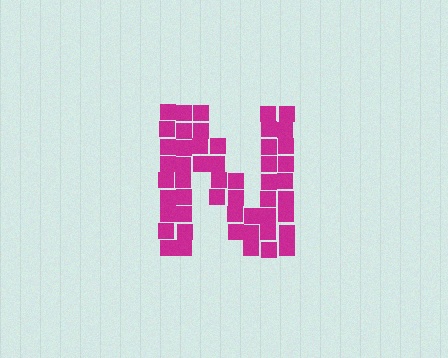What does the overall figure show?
The overall figure shows the letter N.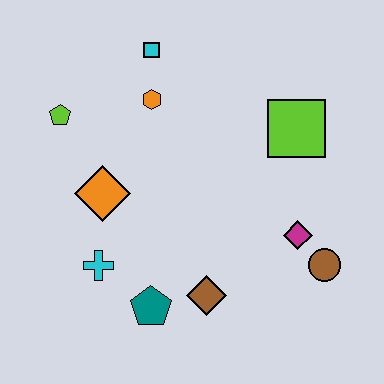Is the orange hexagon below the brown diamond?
No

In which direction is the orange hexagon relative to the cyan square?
The orange hexagon is below the cyan square.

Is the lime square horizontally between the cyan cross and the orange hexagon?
No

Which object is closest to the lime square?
The magenta diamond is closest to the lime square.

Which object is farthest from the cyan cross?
The lime square is farthest from the cyan cross.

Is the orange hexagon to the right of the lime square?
No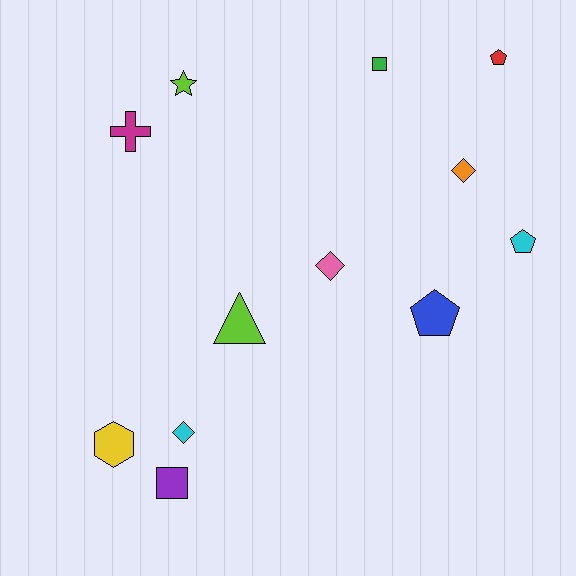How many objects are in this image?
There are 12 objects.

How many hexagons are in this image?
There is 1 hexagon.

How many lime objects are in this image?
There are 2 lime objects.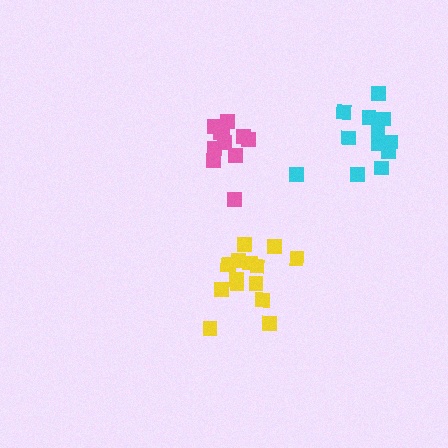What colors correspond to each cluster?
The clusters are colored: pink, yellow, cyan.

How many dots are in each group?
Group 1: 11 dots, Group 2: 15 dots, Group 3: 12 dots (38 total).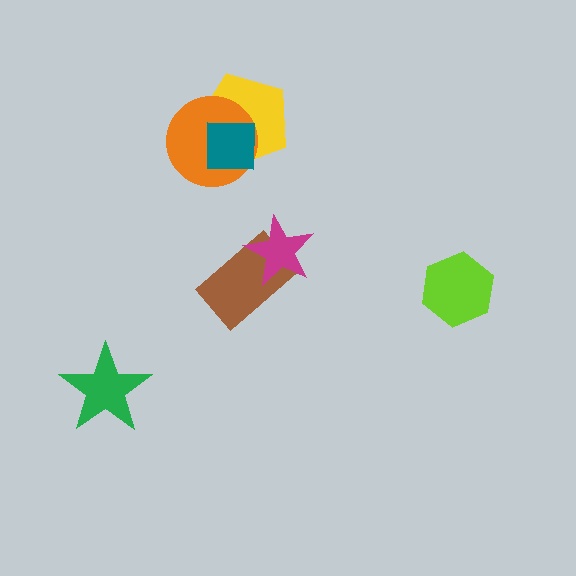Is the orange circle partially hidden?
Yes, it is partially covered by another shape.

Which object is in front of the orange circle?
The teal square is in front of the orange circle.